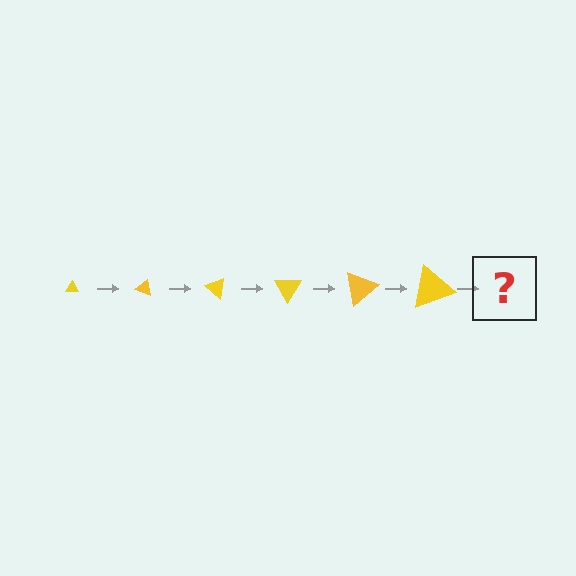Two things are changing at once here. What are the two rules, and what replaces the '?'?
The two rules are that the triangle grows larger each step and it rotates 20 degrees each step. The '?' should be a triangle, larger than the previous one and rotated 120 degrees from the start.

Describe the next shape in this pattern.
It should be a triangle, larger than the previous one and rotated 120 degrees from the start.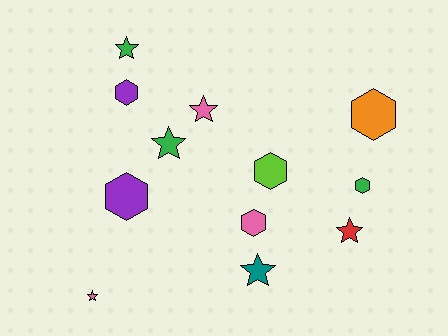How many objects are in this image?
There are 12 objects.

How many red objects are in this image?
There is 1 red object.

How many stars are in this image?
There are 6 stars.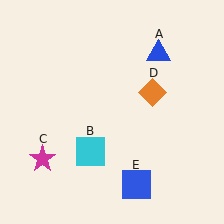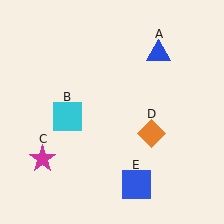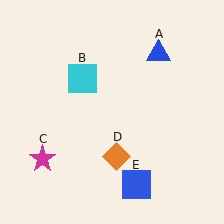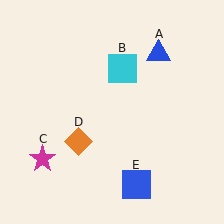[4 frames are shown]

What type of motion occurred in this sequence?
The cyan square (object B), orange diamond (object D) rotated clockwise around the center of the scene.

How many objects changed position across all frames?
2 objects changed position: cyan square (object B), orange diamond (object D).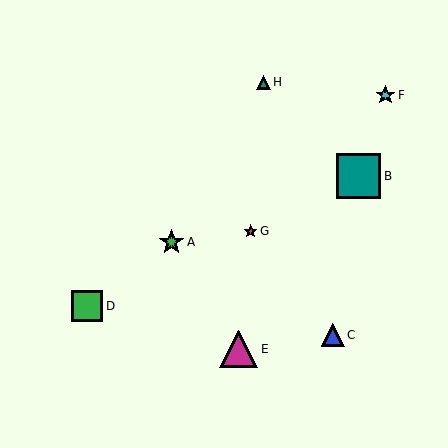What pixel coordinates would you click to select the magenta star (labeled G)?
Click at (251, 231) to select the magenta star G.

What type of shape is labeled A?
Shape A is a green star.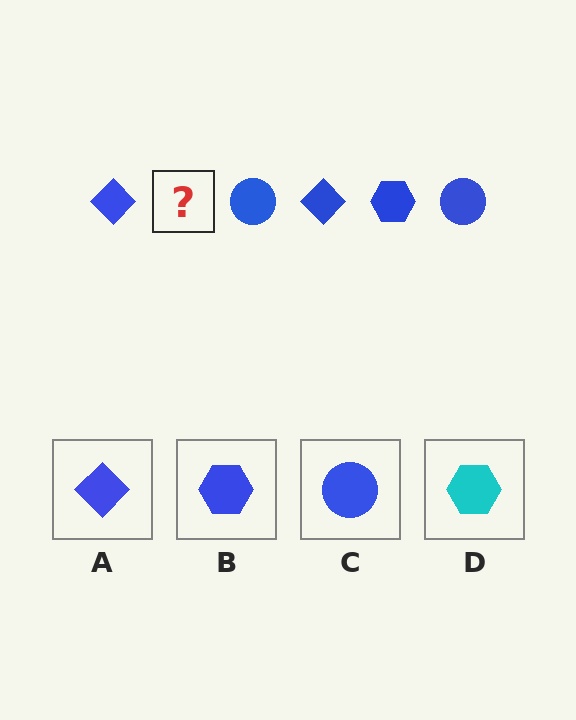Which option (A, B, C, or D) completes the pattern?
B.